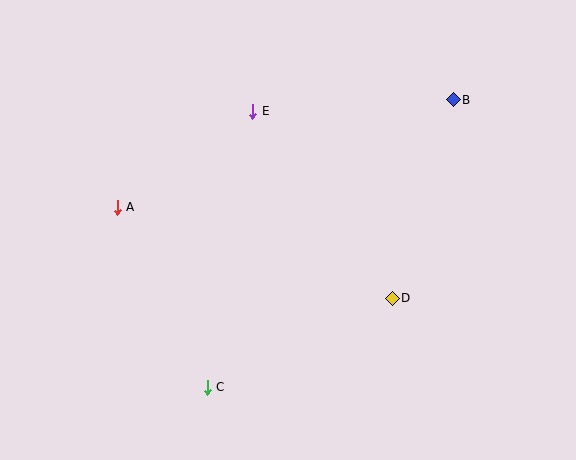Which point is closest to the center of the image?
Point E at (253, 111) is closest to the center.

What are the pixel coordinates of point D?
Point D is at (392, 298).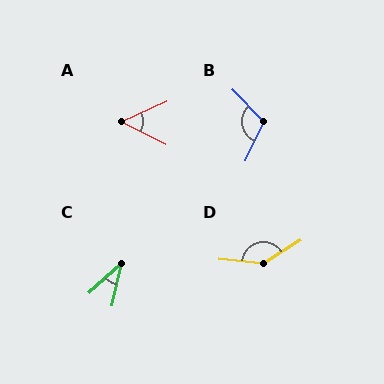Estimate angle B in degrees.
Approximately 111 degrees.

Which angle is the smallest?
C, at approximately 35 degrees.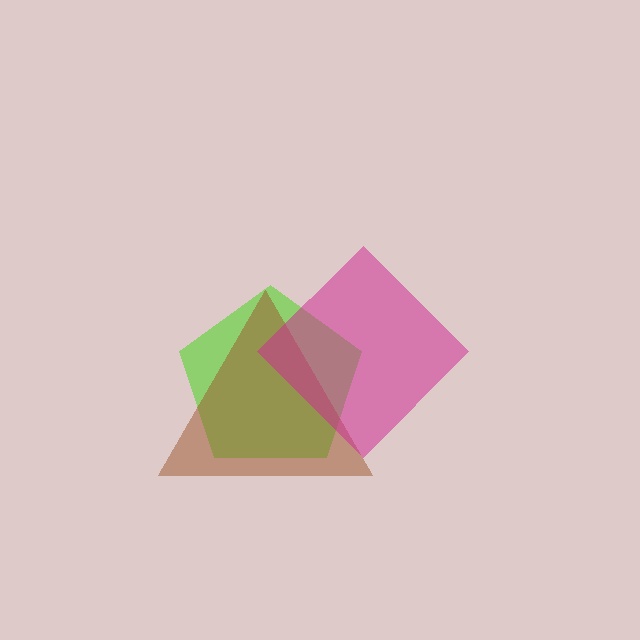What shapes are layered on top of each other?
The layered shapes are: a lime pentagon, a brown triangle, a magenta diamond.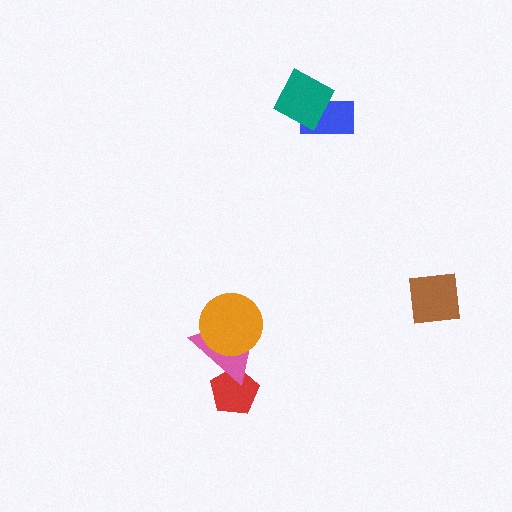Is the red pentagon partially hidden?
Yes, it is partially covered by another shape.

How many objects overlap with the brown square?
0 objects overlap with the brown square.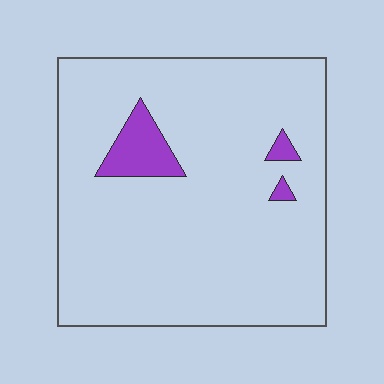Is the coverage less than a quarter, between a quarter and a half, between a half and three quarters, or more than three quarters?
Less than a quarter.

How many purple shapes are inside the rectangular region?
3.